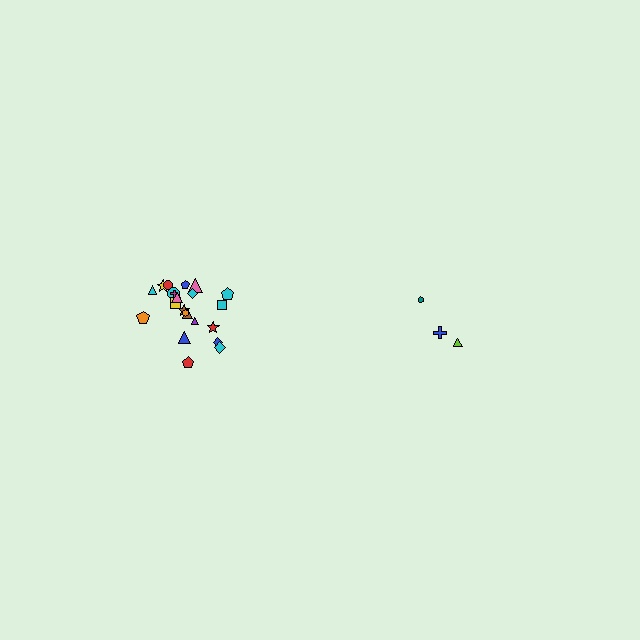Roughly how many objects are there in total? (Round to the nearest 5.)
Roughly 25 objects in total.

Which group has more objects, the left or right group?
The left group.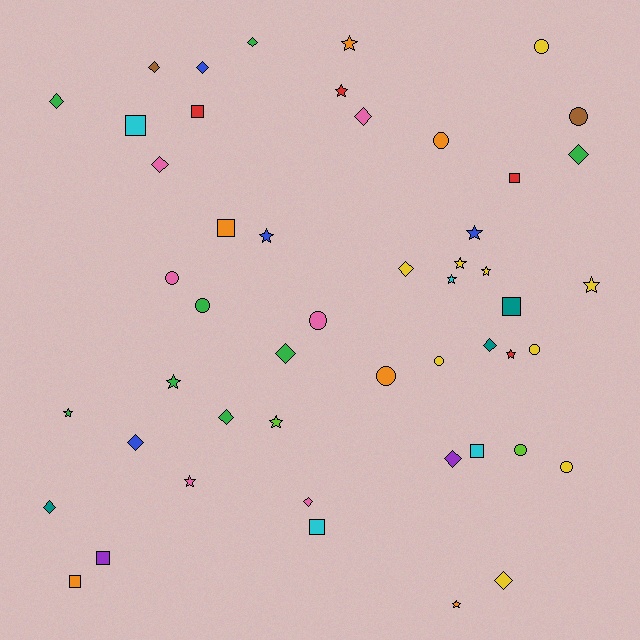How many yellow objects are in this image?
There are 9 yellow objects.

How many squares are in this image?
There are 9 squares.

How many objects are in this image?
There are 50 objects.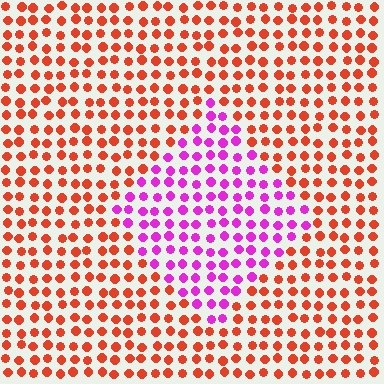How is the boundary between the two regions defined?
The boundary is defined purely by a slight shift in hue (about 65 degrees). Spacing, size, and orientation are identical on both sides.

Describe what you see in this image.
The image is filled with small red elements in a uniform arrangement. A diamond-shaped region is visible where the elements are tinted to a slightly different hue, forming a subtle color boundary.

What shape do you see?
I see a diamond.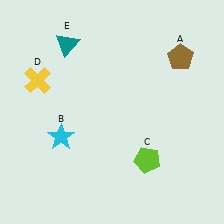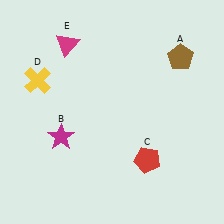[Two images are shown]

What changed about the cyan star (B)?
In Image 1, B is cyan. In Image 2, it changed to magenta.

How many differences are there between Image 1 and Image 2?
There are 3 differences between the two images.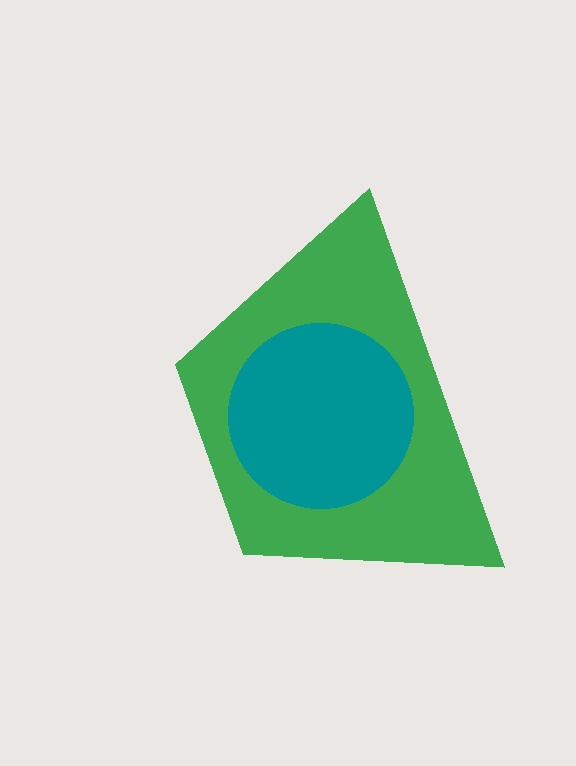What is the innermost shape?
The teal circle.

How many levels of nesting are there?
2.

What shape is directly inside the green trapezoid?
The teal circle.